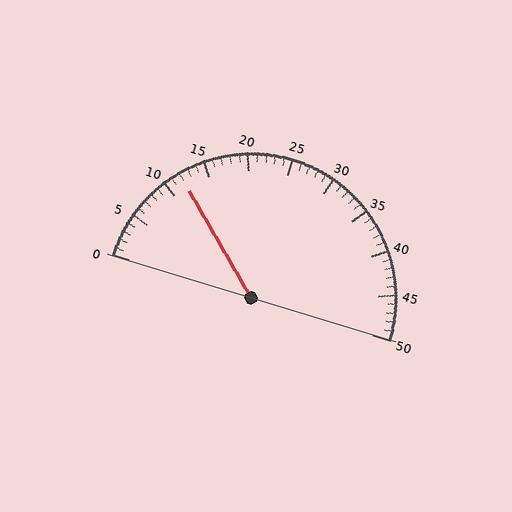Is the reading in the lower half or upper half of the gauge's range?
The reading is in the lower half of the range (0 to 50).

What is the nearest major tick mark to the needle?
The nearest major tick mark is 10.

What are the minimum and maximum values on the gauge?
The gauge ranges from 0 to 50.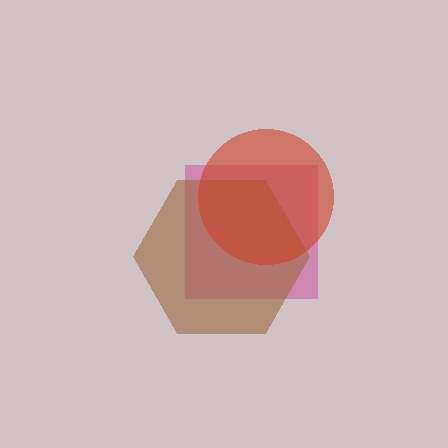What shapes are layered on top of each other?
The layered shapes are: a magenta square, a brown hexagon, a red circle.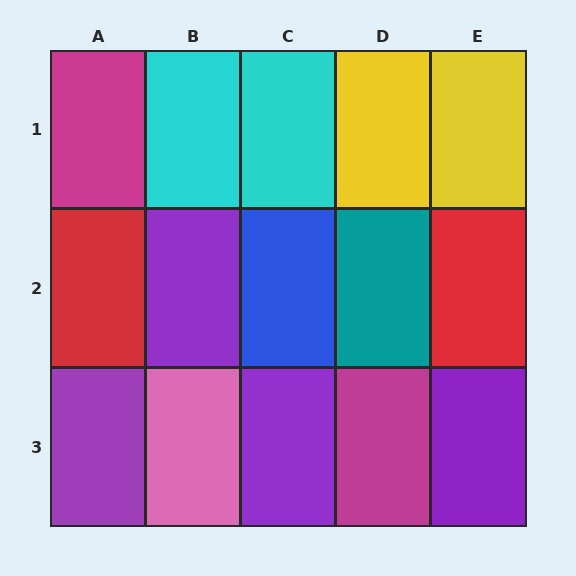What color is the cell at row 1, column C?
Cyan.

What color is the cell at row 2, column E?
Red.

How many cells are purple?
4 cells are purple.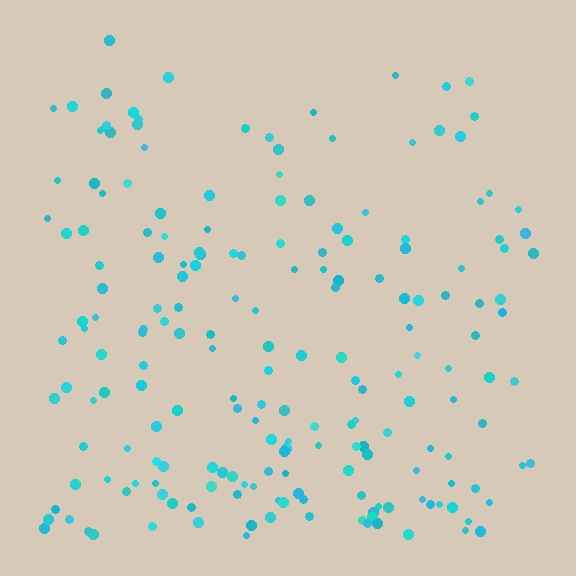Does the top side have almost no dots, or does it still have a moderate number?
Still a moderate number, just noticeably fewer than the bottom.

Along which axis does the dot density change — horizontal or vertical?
Vertical.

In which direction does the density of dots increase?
From top to bottom, with the bottom side densest.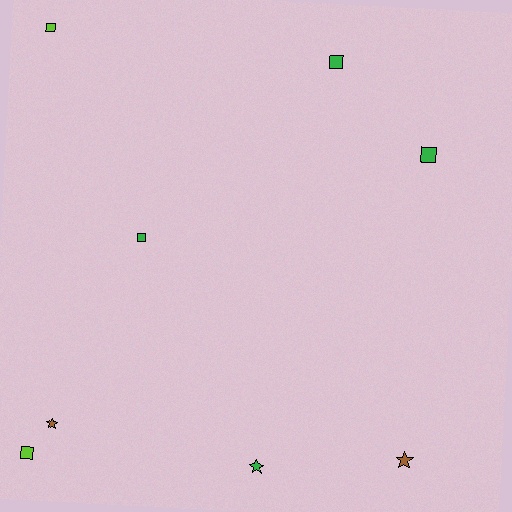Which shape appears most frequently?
Square, with 5 objects.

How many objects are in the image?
There are 8 objects.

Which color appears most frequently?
Green, with 4 objects.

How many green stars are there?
There is 1 green star.